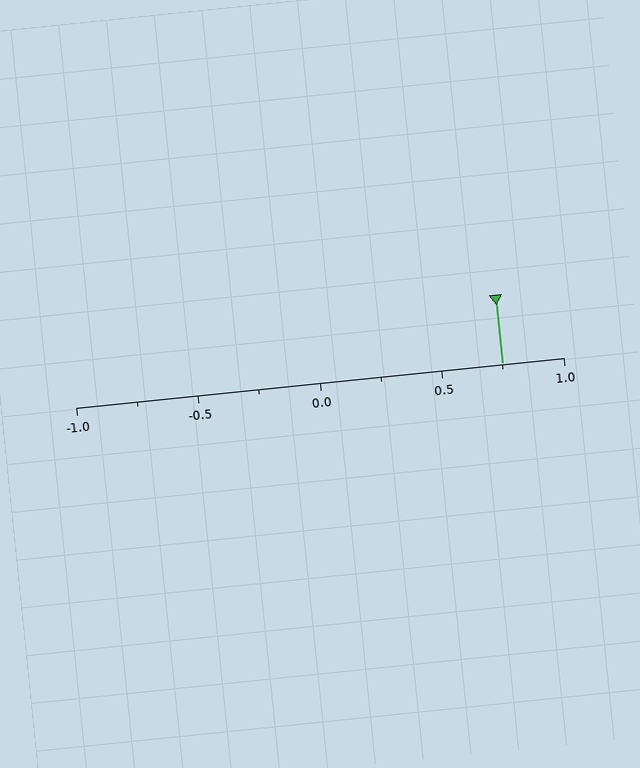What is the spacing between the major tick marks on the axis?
The major ticks are spaced 0.5 apart.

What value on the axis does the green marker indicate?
The marker indicates approximately 0.75.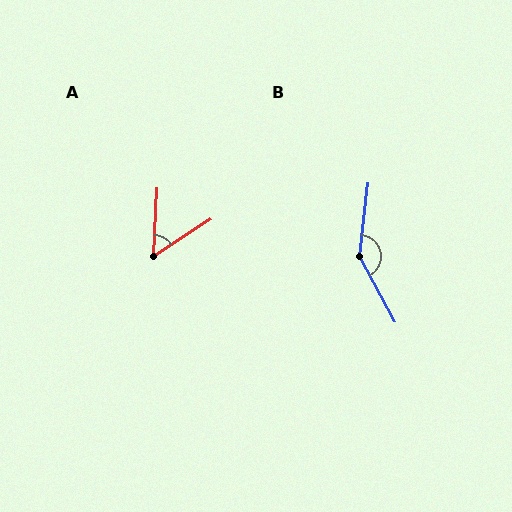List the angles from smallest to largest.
A (54°), B (145°).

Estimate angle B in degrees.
Approximately 145 degrees.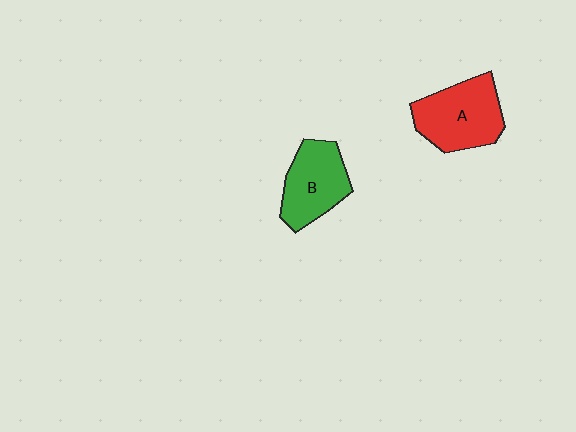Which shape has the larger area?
Shape A (red).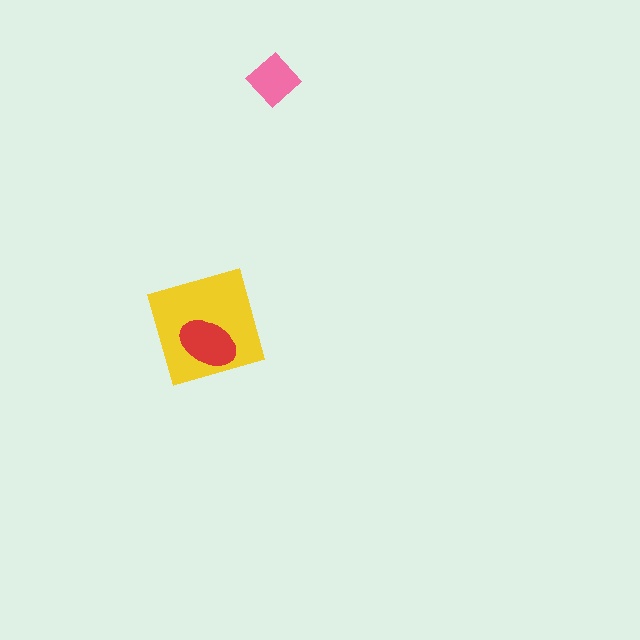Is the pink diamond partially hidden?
No, no other shape covers it.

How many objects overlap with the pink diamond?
0 objects overlap with the pink diamond.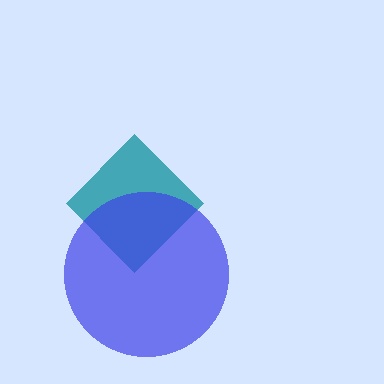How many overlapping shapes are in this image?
There are 2 overlapping shapes in the image.